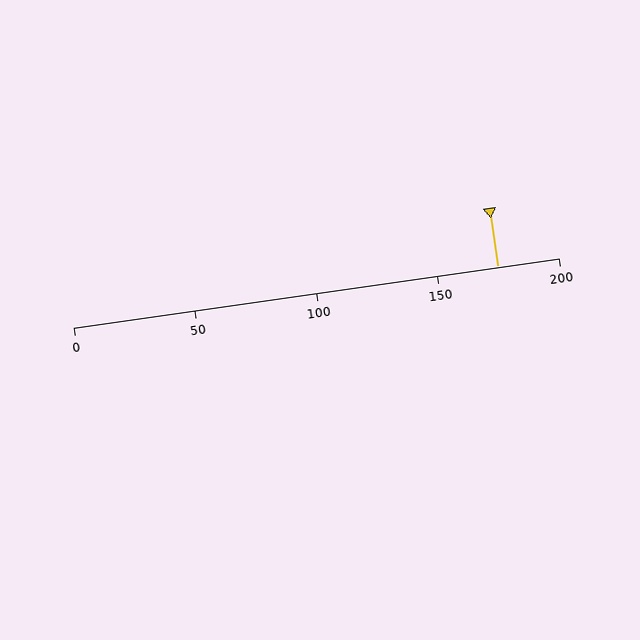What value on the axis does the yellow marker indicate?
The marker indicates approximately 175.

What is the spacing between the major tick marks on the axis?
The major ticks are spaced 50 apart.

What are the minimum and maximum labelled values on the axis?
The axis runs from 0 to 200.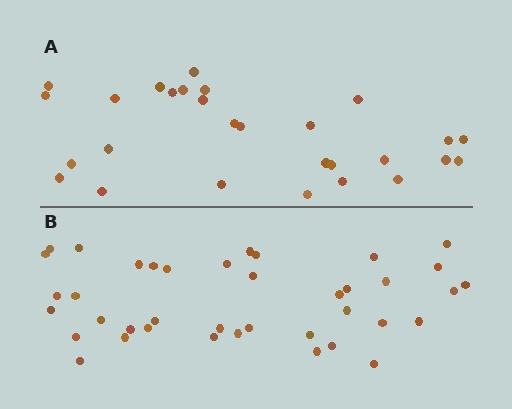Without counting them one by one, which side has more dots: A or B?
Region B (the bottom region) has more dots.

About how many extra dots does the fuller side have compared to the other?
Region B has roughly 12 or so more dots than region A.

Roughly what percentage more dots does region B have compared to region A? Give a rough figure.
About 40% more.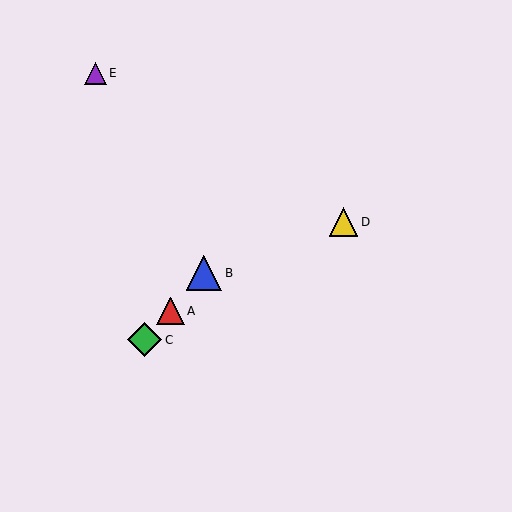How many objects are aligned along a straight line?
3 objects (A, B, C) are aligned along a straight line.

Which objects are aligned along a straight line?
Objects A, B, C are aligned along a straight line.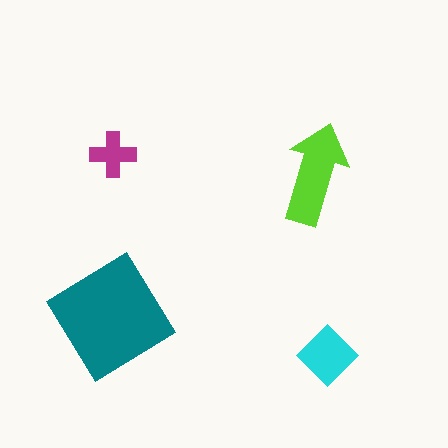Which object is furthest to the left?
The teal diamond is leftmost.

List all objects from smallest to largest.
The magenta cross, the cyan diamond, the lime arrow, the teal diamond.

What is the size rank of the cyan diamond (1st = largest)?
3rd.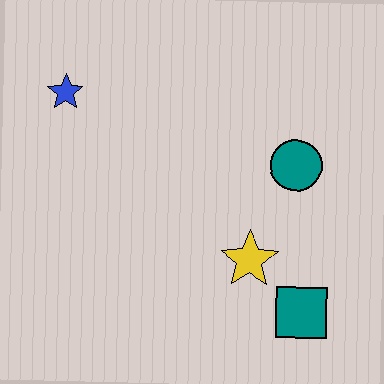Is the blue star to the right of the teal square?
No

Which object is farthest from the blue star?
The teal square is farthest from the blue star.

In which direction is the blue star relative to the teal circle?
The blue star is to the left of the teal circle.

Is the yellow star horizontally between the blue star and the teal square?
Yes